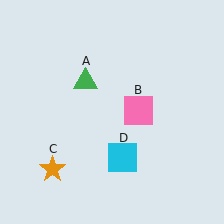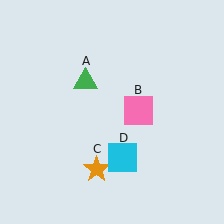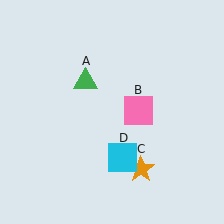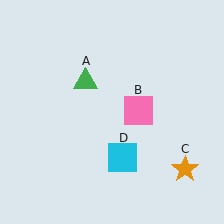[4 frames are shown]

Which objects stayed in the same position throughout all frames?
Green triangle (object A) and pink square (object B) and cyan square (object D) remained stationary.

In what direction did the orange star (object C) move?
The orange star (object C) moved right.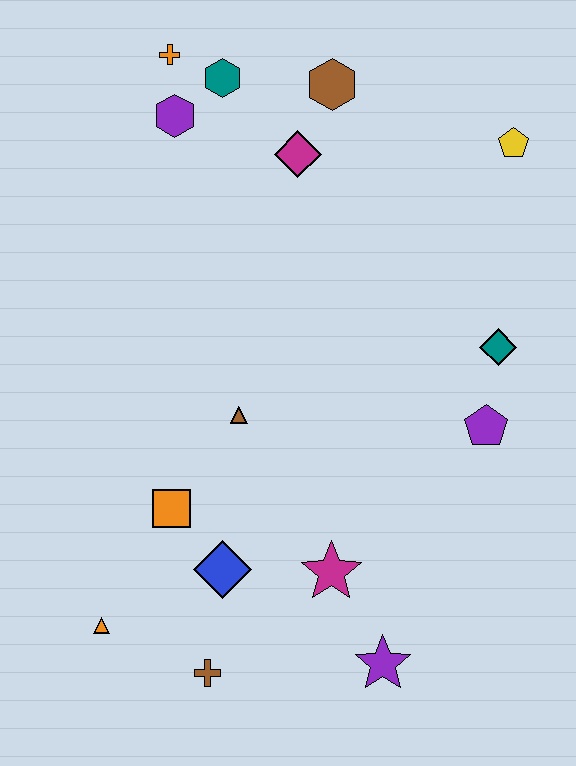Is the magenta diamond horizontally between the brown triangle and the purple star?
Yes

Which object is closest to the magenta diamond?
The brown hexagon is closest to the magenta diamond.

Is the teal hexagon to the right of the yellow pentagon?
No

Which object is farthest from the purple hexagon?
The purple star is farthest from the purple hexagon.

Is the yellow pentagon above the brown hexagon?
No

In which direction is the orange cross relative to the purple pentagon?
The orange cross is above the purple pentagon.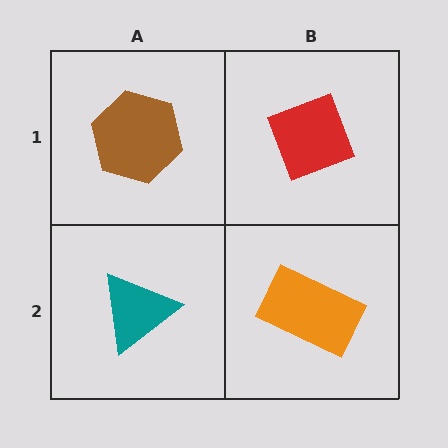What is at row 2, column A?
A teal triangle.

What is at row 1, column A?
A brown hexagon.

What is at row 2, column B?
An orange rectangle.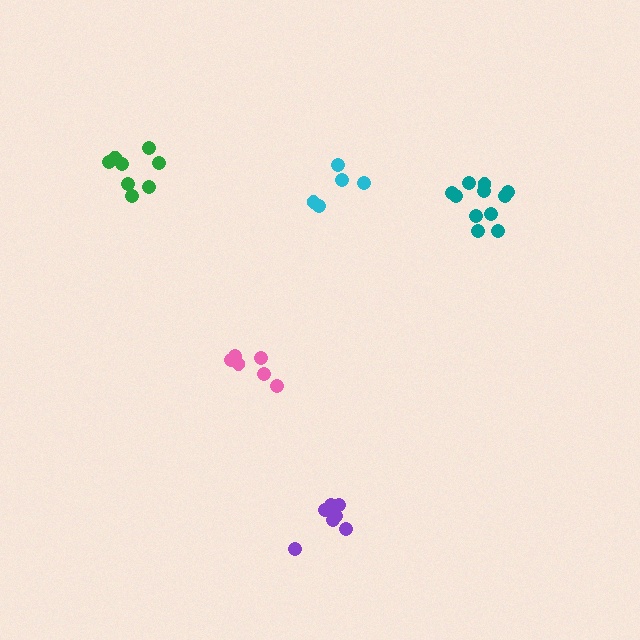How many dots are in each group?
Group 1: 7 dots, Group 2: 8 dots, Group 3: 5 dots, Group 4: 6 dots, Group 5: 11 dots (37 total).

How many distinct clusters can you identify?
There are 5 distinct clusters.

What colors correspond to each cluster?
The clusters are colored: purple, green, cyan, pink, teal.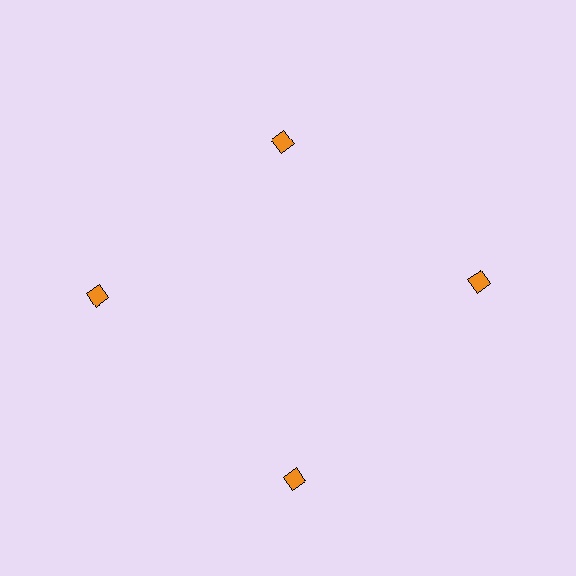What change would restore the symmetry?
The symmetry would be restored by moving it outward, back onto the ring so that all 4 diamonds sit at equal angles and equal distance from the center.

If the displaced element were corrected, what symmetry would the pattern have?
It would have 4-fold rotational symmetry — the pattern would map onto itself every 90 degrees.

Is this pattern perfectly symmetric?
No. The 4 orange diamonds are arranged in a ring, but one element near the 12 o'clock position is pulled inward toward the center, breaking the 4-fold rotational symmetry.